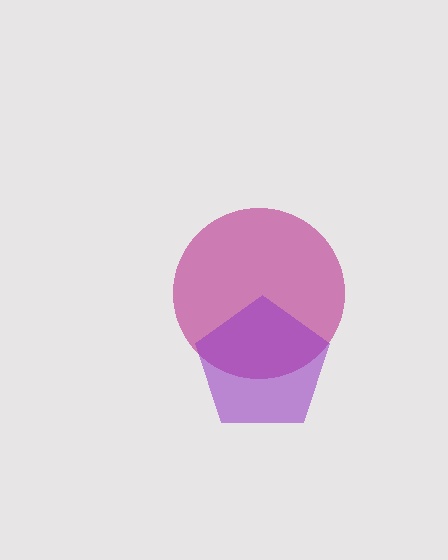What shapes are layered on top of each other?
The layered shapes are: a magenta circle, a purple pentagon.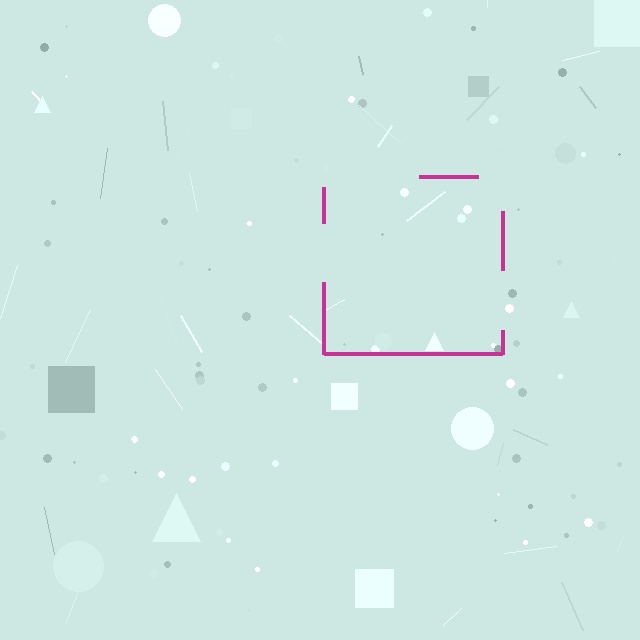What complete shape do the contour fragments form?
The contour fragments form a square.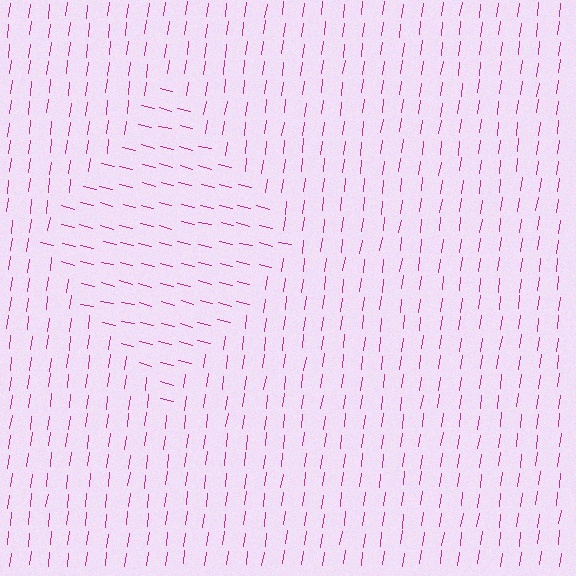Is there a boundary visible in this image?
Yes, there is a texture boundary formed by a change in line orientation.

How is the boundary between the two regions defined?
The boundary is defined purely by a change in line orientation (approximately 83 degrees difference). All lines are the same color and thickness.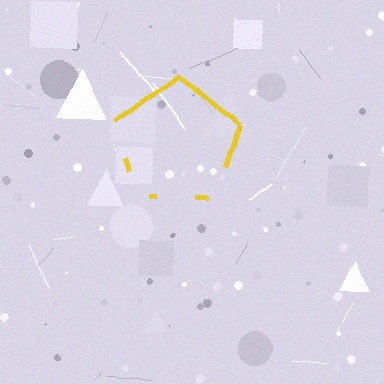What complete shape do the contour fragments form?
The contour fragments form a pentagon.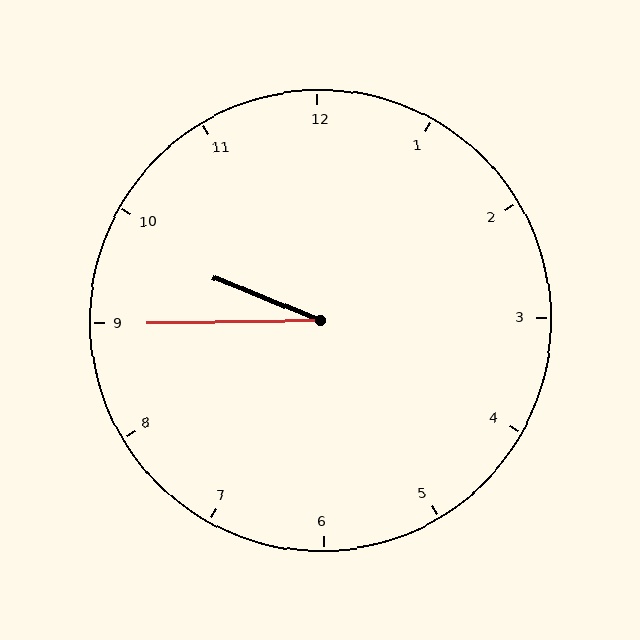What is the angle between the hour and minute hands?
Approximately 22 degrees.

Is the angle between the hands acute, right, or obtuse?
It is acute.